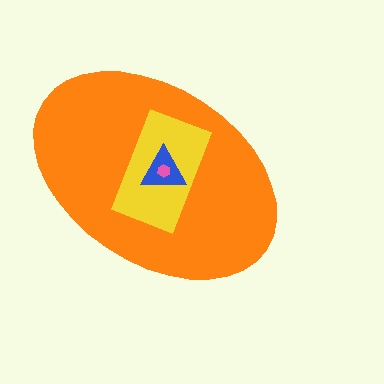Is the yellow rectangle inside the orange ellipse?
Yes.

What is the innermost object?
The pink hexagon.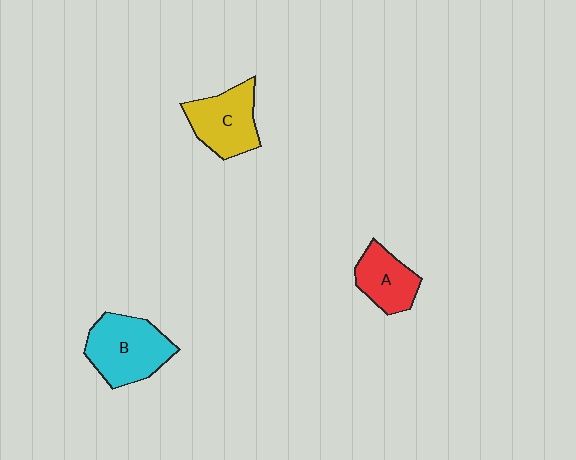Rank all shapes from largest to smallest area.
From largest to smallest: B (cyan), C (yellow), A (red).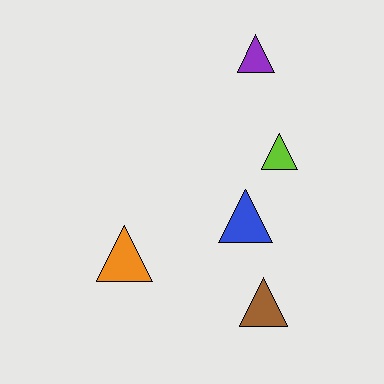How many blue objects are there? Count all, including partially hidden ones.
There is 1 blue object.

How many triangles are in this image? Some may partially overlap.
There are 5 triangles.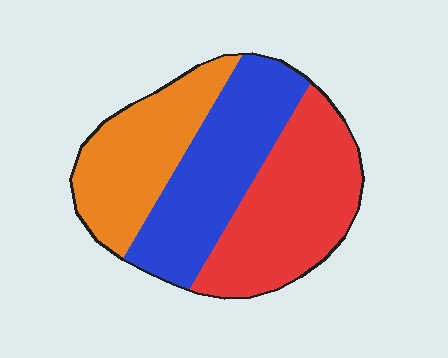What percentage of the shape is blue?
Blue takes up about one third (1/3) of the shape.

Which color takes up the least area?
Orange, at roughly 30%.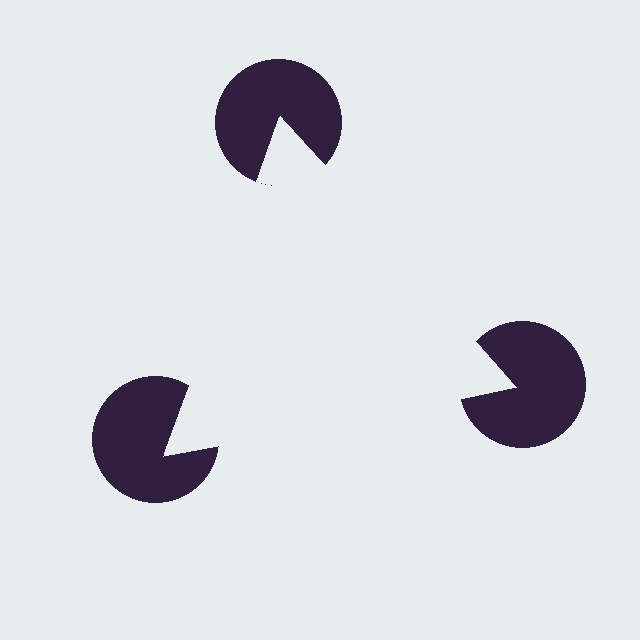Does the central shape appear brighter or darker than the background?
It typically appears slightly brighter than the background, even though no actual brightness change is drawn.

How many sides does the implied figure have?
3 sides.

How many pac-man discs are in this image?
There are 3 — one at each vertex of the illusory triangle.